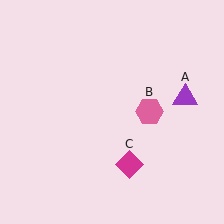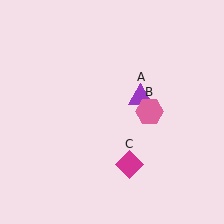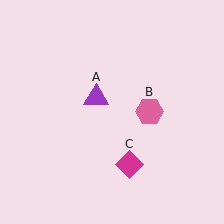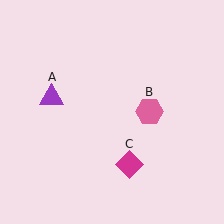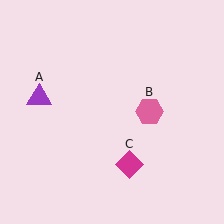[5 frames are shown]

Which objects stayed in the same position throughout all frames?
Pink hexagon (object B) and magenta diamond (object C) remained stationary.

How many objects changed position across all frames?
1 object changed position: purple triangle (object A).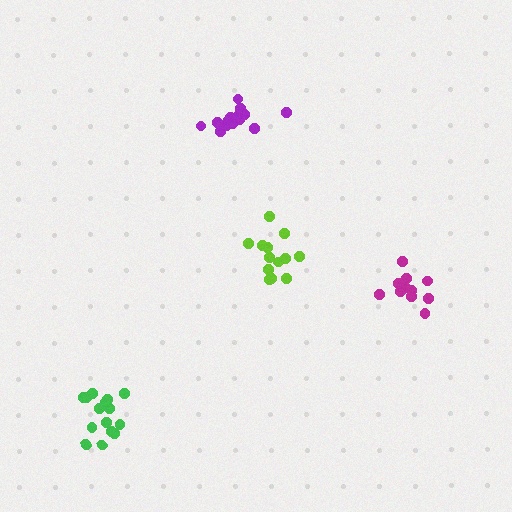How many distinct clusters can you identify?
There are 4 distinct clusters.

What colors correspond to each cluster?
The clusters are colored: green, lime, magenta, purple.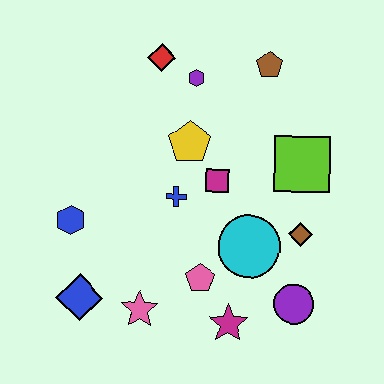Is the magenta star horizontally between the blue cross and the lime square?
Yes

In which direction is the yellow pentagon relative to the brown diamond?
The yellow pentagon is to the left of the brown diamond.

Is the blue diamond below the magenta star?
No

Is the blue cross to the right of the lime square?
No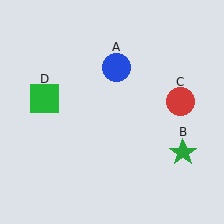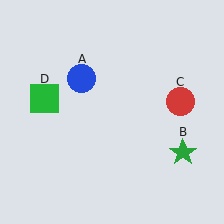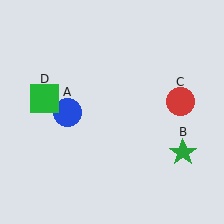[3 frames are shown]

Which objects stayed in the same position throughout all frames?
Green star (object B) and red circle (object C) and green square (object D) remained stationary.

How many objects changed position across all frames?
1 object changed position: blue circle (object A).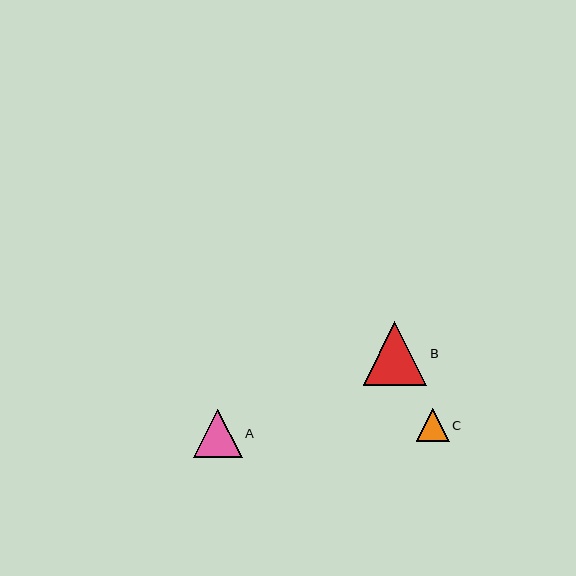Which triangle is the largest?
Triangle B is the largest with a size of approximately 64 pixels.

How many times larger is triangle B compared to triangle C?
Triangle B is approximately 1.9 times the size of triangle C.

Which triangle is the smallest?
Triangle C is the smallest with a size of approximately 33 pixels.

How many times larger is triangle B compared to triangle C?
Triangle B is approximately 1.9 times the size of triangle C.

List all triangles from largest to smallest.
From largest to smallest: B, A, C.